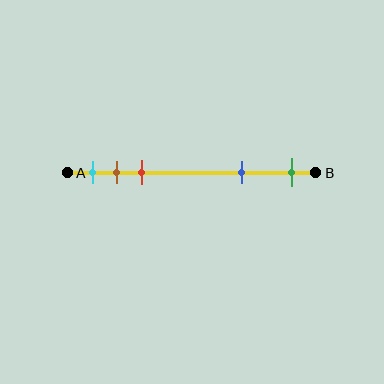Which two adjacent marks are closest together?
The brown and red marks are the closest adjacent pair.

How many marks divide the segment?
There are 5 marks dividing the segment.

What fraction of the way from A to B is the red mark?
The red mark is approximately 30% (0.3) of the way from A to B.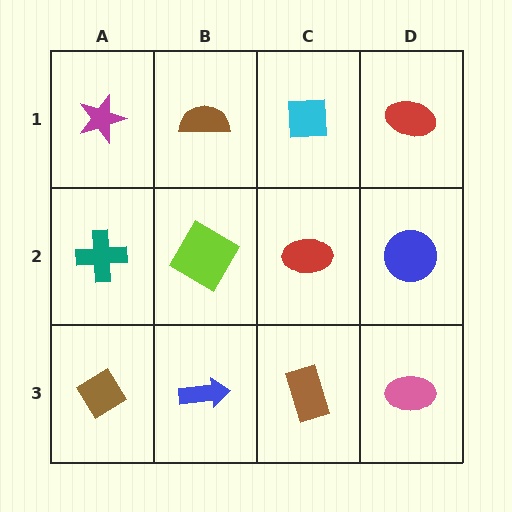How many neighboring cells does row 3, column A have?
2.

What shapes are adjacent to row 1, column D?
A blue circle (row 2, column D), a cyan square (row 1, column C).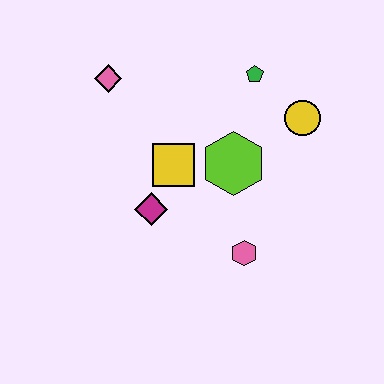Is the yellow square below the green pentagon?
Yes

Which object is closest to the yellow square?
The magenta diamond is closest to the yellow square.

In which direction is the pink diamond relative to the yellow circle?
The pink diamond is to the left of the yellow circle.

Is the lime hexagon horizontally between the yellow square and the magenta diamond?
No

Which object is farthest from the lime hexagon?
The pink diamond is farthest from the lime hexagon.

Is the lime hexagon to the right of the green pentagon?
No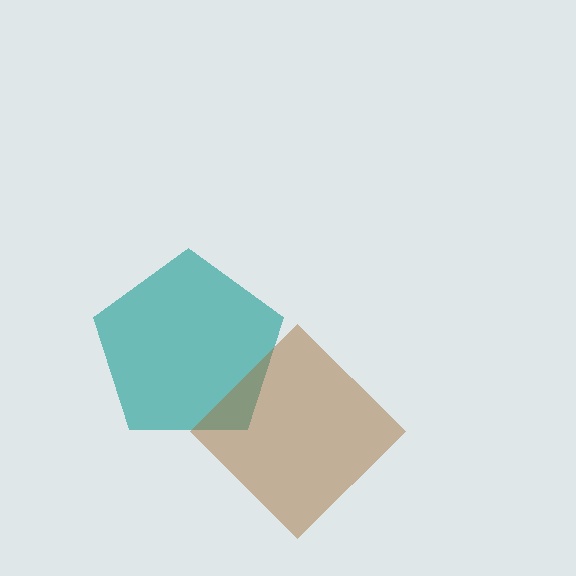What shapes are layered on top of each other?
The layered shapes are: a teal pentagon, a brown diamond.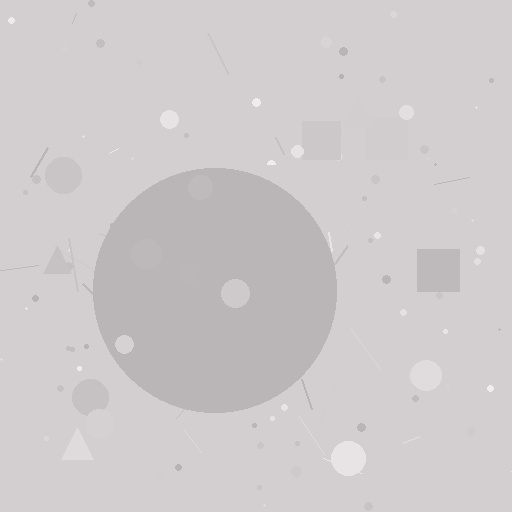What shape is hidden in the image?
A circle is hidden in the image.